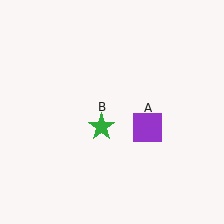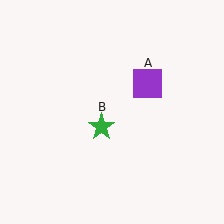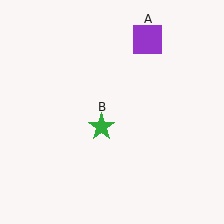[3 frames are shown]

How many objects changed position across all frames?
1 object changed position: purple square (object A).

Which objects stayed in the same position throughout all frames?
Green star (object B) remained stationary.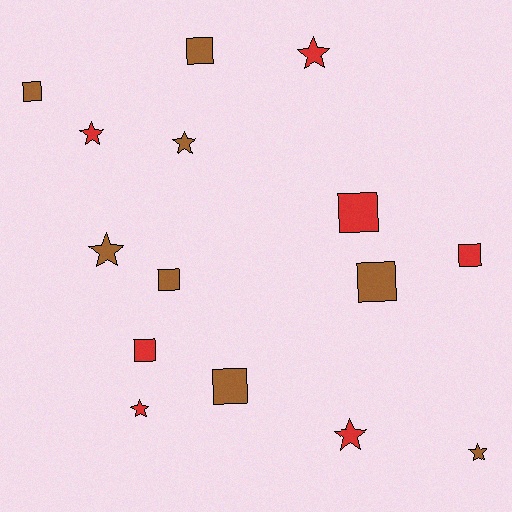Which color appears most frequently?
Brown, with 8 objects.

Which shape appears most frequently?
Square, with 8 objects.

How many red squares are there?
There are 3 red squares.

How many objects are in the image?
There are 15 objects.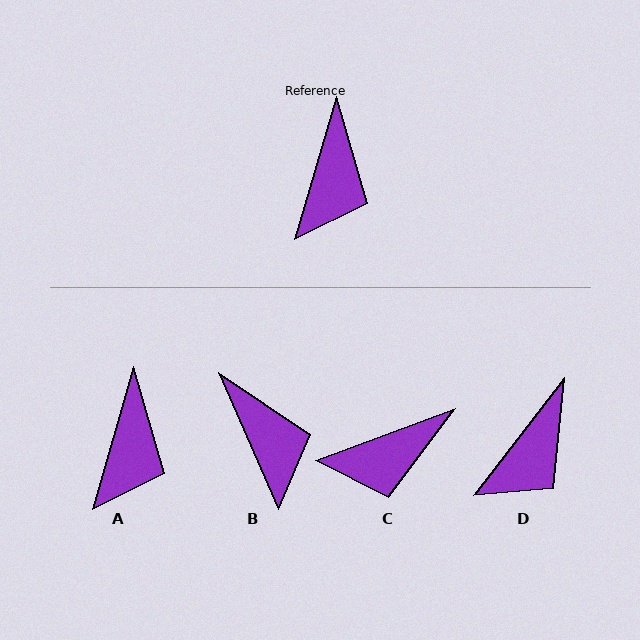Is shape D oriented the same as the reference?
No, it is off by about 22 degrees.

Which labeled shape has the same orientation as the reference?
A.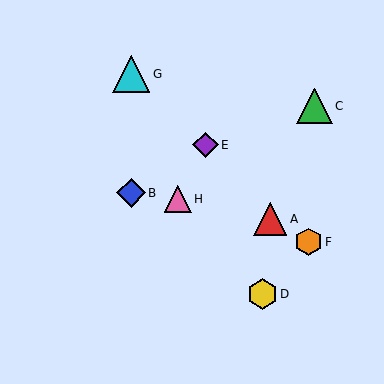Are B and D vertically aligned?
No, B is at x≈131 and D is at x≈262.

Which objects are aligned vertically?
Objects B, G are aligned vertically.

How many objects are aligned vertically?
2 objects (B, G) are aligned vertically.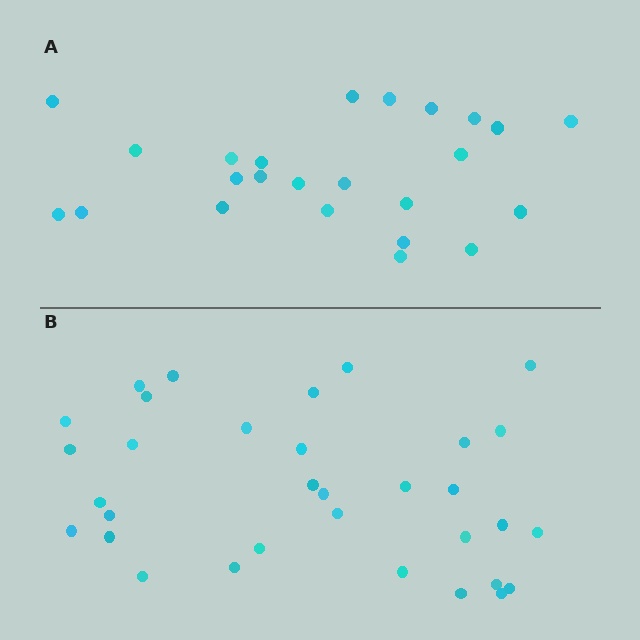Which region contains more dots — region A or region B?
Region B (the bottom region) has more dots.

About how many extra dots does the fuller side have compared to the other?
Region B has roughly 8 or so more dots than region A.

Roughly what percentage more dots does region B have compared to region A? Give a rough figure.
About 40% more.